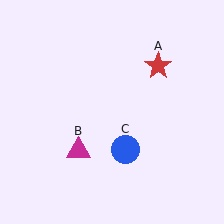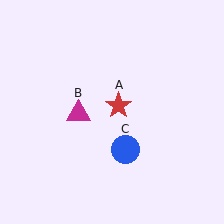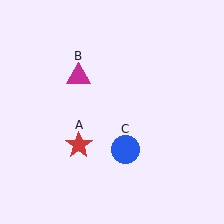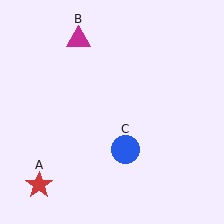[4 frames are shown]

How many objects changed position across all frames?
2 objects changed position: red star (object A), magenta triangle (object B).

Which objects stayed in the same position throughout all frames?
Blue circle (object C) remained stationary.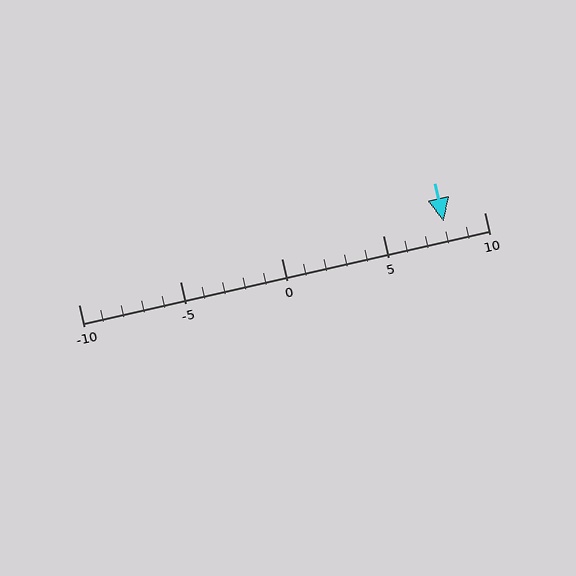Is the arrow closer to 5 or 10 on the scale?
The arrow is closer to 10.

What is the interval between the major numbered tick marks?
The major tick marks are spaced 5 units apart.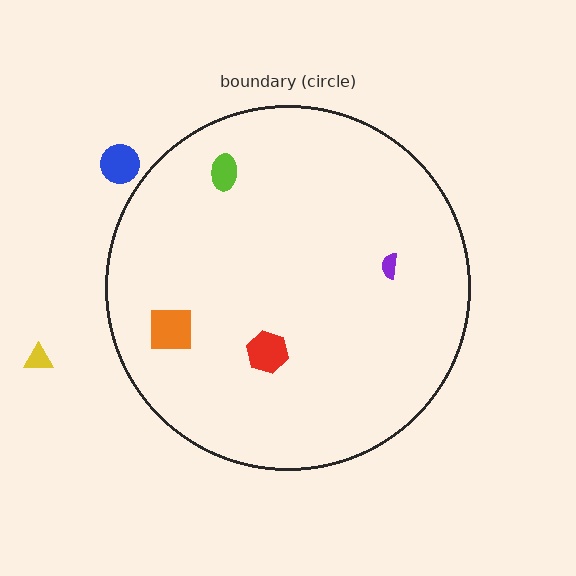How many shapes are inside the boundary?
4 inside, 2 outside.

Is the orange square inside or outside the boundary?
Inside.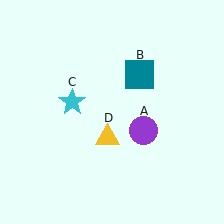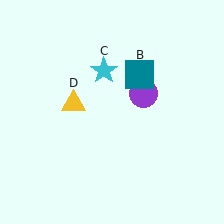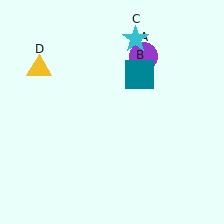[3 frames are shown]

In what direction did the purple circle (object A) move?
The purple circle (object A) moved up.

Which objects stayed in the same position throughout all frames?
Teal square (object B) remained stationary.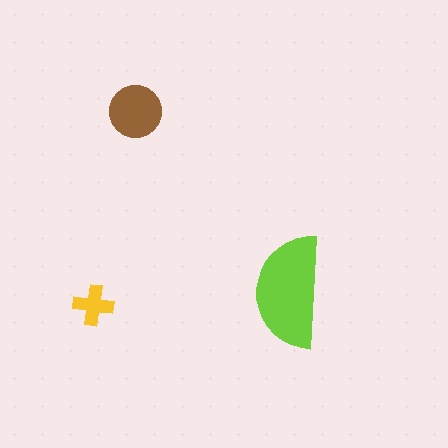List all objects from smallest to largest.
The yellow cross, the brown circle, the lime semicircle.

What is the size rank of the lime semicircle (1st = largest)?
1st.